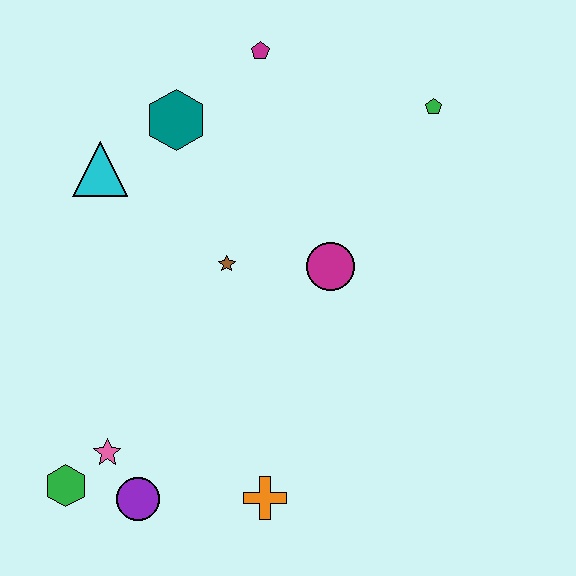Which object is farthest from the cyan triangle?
The orange cross is farthest from the cyan triangle.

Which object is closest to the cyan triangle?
The teal hexagon is closest to the cyan triangle.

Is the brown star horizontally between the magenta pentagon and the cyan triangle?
Yes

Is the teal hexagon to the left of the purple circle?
No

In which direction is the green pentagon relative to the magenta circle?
The green pentagon is above the magenta circle.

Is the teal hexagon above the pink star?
Yes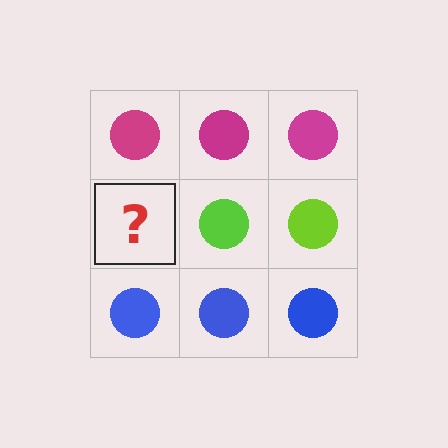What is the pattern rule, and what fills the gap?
The rule is that each row has a consistent color. The gap should be filled with a lime circle.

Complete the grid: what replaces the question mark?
The question mark should be replaced with a lime circle.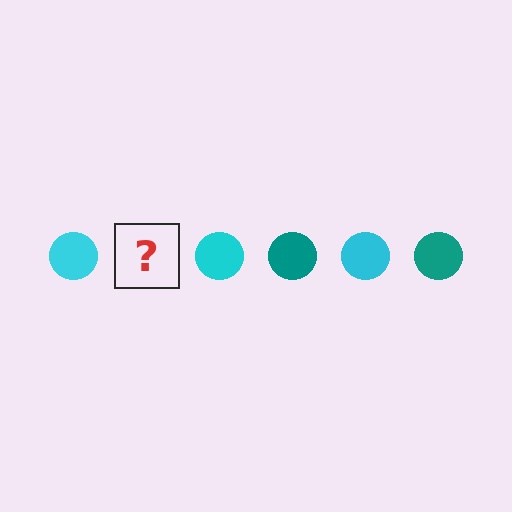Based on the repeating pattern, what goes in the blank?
The blank should be a teal circle.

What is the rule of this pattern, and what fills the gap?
The rule is that the pattern cycles through cyan, teal circles. The gap should be filled with a teal circle.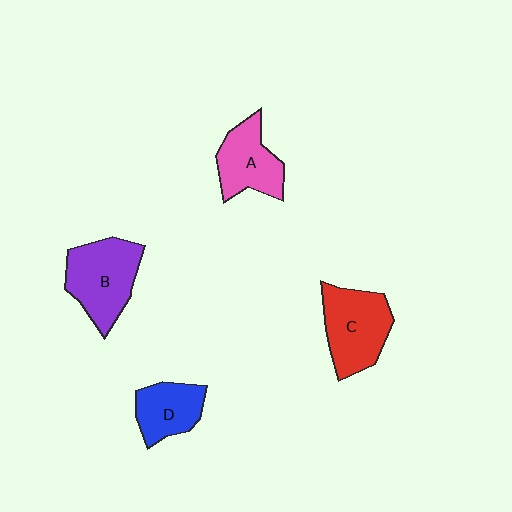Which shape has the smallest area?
Shape D (blue).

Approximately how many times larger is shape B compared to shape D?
Approximately 1.5 times.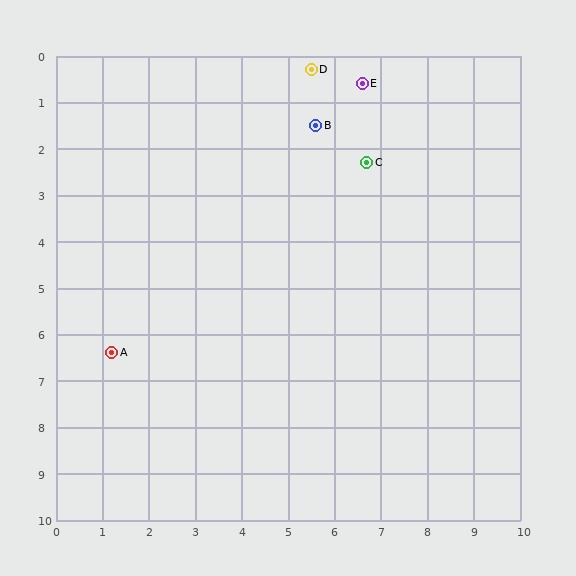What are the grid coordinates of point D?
Point D is at approximately (5.5, 0.3).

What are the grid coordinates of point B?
Point B is at approximately (5.6, 1.5).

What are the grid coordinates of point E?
Point E is at approximately (6.6, 0.6).